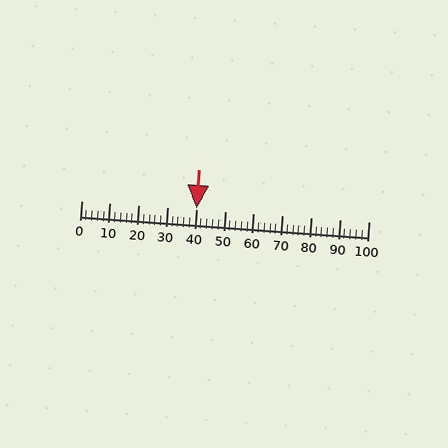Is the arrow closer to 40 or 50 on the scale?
The arrow is closer to 40.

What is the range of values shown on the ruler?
The ruler shows values from 0 to 100.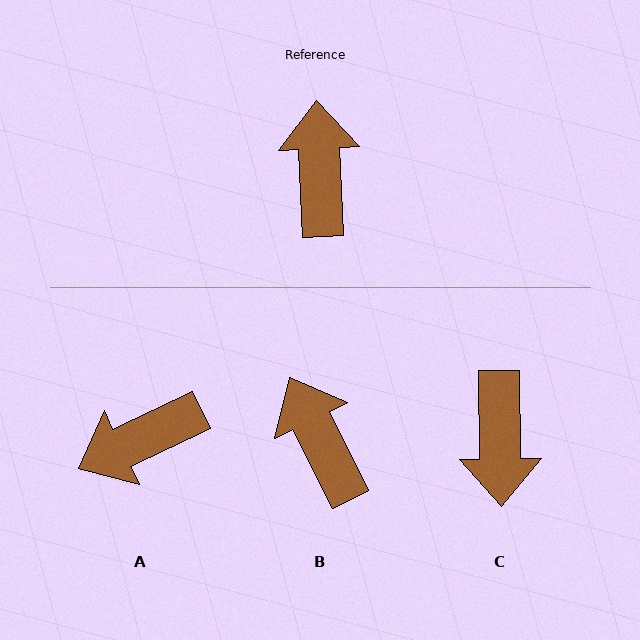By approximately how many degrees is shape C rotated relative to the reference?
Approximately 178 degrees counter-clockwise.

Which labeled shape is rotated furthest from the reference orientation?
C, about 178 degrees away.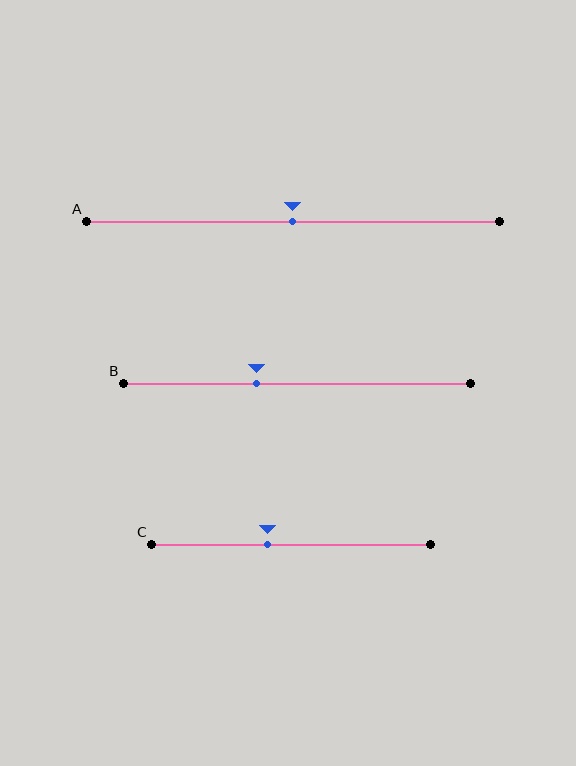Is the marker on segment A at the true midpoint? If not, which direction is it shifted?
Yes, the marker on segment A is at the true midpoint.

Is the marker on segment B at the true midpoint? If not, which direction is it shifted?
No, the marker on segment B is shifted to the left by about 12% of the segment length.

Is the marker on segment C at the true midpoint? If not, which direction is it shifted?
No, the marker on segment C is shifted to the left by about 9% of the segment length.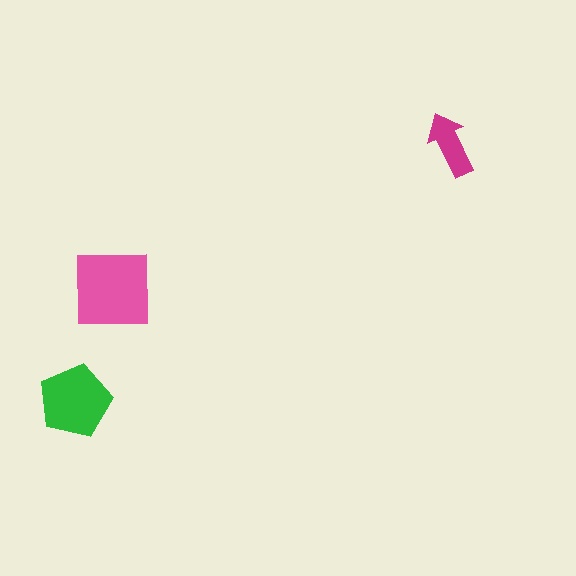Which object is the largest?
The pink square.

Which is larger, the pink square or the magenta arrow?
The pink square.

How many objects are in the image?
There are 3 objects in the image.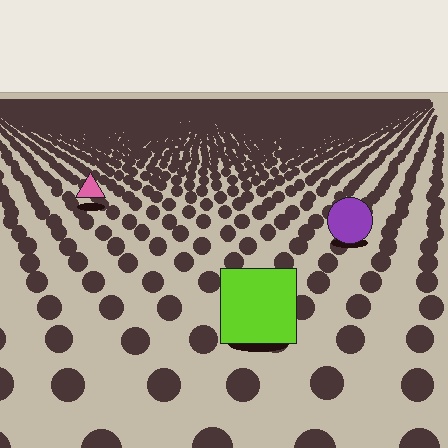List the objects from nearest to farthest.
From nearest to farthest: the lime square, the purple circle, the pink triangle.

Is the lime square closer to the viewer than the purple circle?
Yes. The lime square is closer — you can tell from the texture gradient: the ground texture is coarser near it.